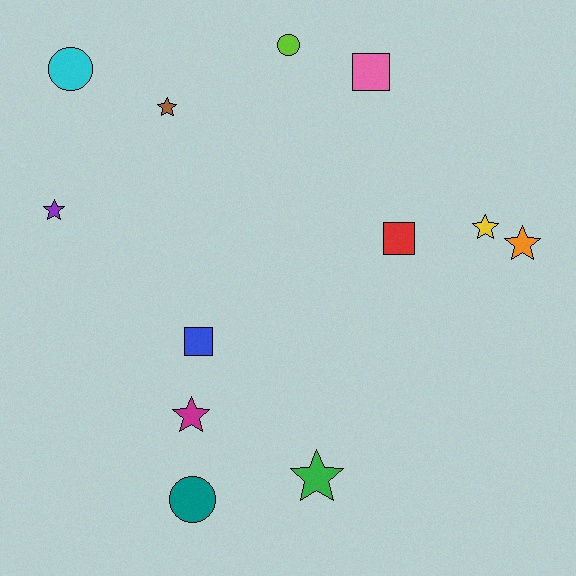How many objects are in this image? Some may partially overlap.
There are 12 objects.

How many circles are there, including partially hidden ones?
There are 3 circles.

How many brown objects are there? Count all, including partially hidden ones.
There is 1 brown object.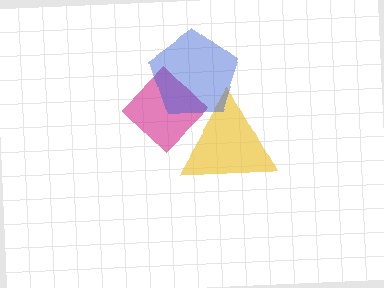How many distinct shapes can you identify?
There are 3 distinct shapes: a magenta diamond, a yellow triangle, a blue pentagon.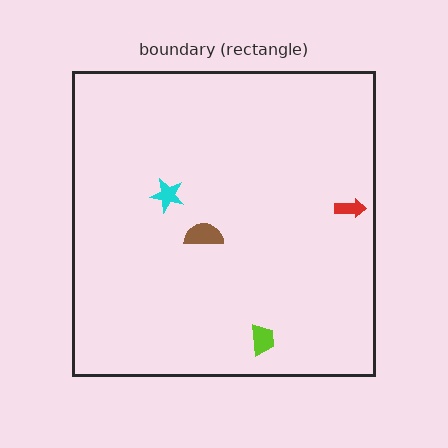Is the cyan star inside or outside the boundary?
Inside.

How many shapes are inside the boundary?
4 inside, 0 outside.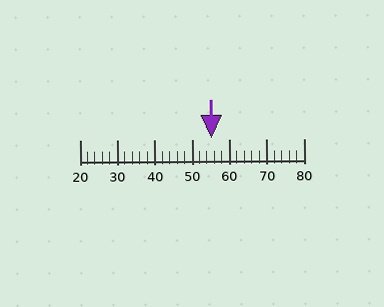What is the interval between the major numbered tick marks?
The major tick marks are spaced 10 units apart.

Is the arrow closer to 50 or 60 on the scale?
The arrow is closer to 60.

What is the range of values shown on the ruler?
The ruler shows values from 20 to 80.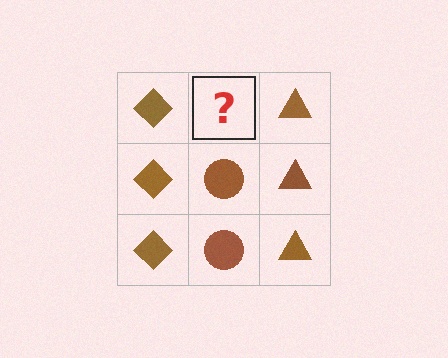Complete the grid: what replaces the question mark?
The question mark should be replaced with a brown circle.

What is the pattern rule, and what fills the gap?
The rule is that each column has a consistent shape. The gap should be filled with a brown circle.